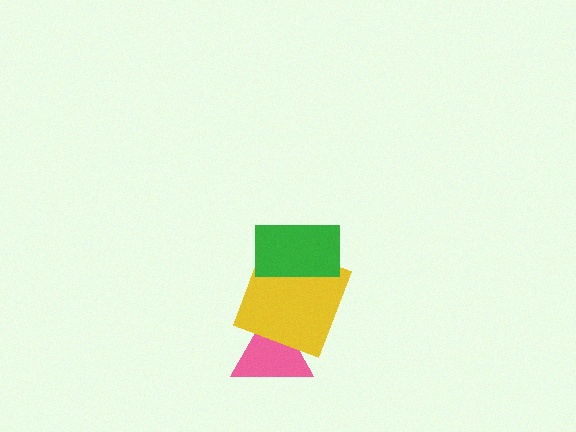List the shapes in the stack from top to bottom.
From top to bottom: the green rectangle, the yellow square, the pink triangle.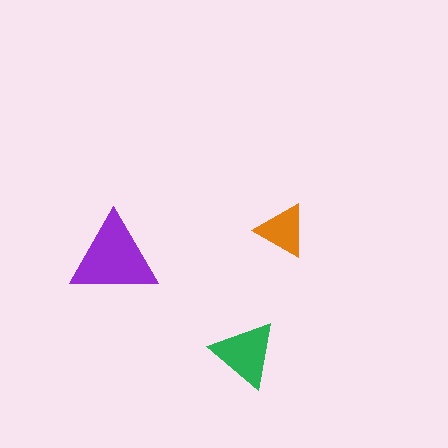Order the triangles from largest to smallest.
the purple one, the green one, the orange one.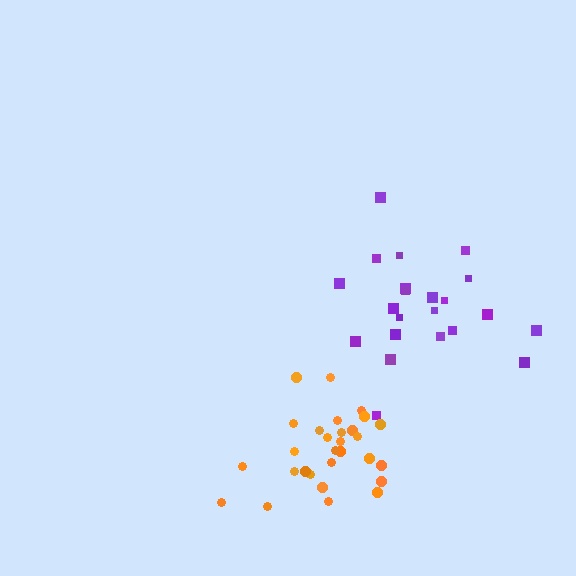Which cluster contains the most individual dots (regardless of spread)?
Orange (29).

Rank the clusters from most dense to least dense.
orange, purple.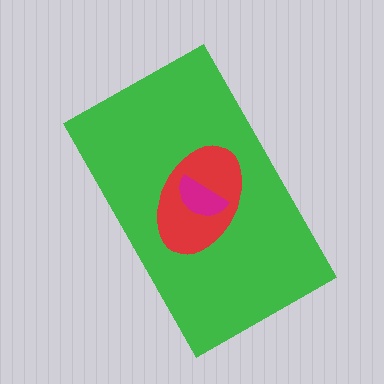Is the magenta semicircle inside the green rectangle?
Yes.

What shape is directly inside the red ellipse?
The magenta semicircle.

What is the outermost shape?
The green rectangle.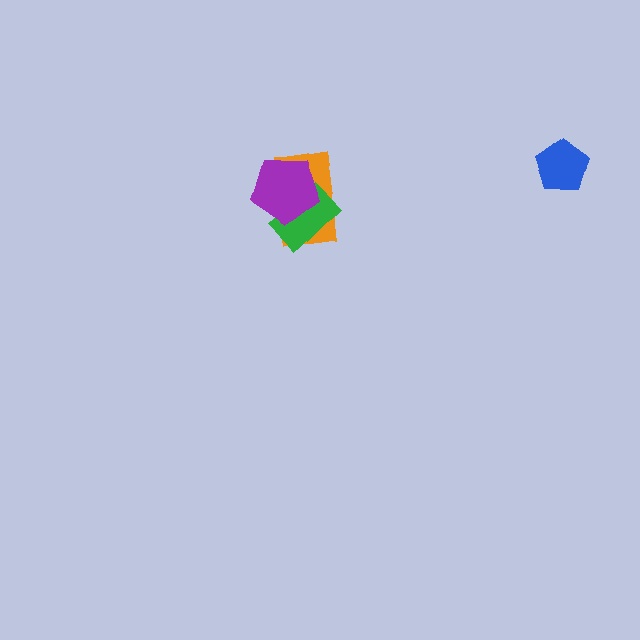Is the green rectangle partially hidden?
Yes, it is partially covered by another shape.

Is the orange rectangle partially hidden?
Yes, it is partially covered by another shape.